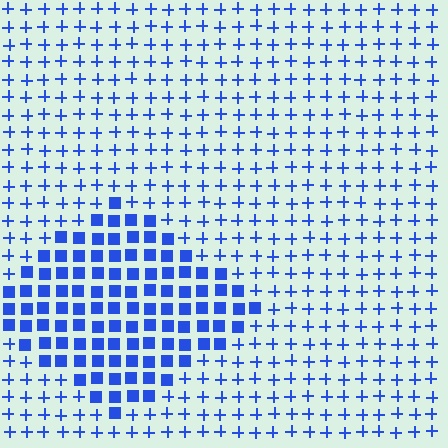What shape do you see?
I see a diamond.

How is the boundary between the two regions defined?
The boundary is defined by a change in element shape: squares inside vs. plus signs outside. All elements share the same color and spacing.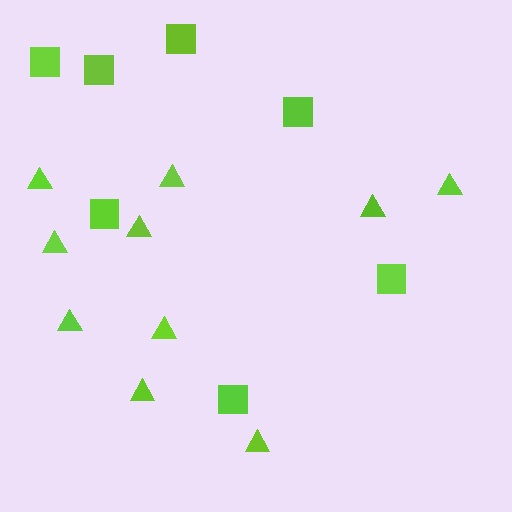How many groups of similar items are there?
There are 2 groups: one group of squares (7) and one group of triangles (10).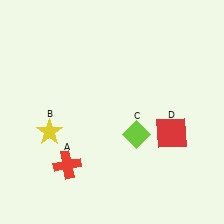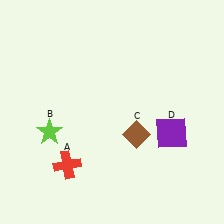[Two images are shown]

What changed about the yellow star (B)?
In Image 1, B is yellow. In Image 2, it changed to lime.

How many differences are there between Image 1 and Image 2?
There are 3 differences between the two images.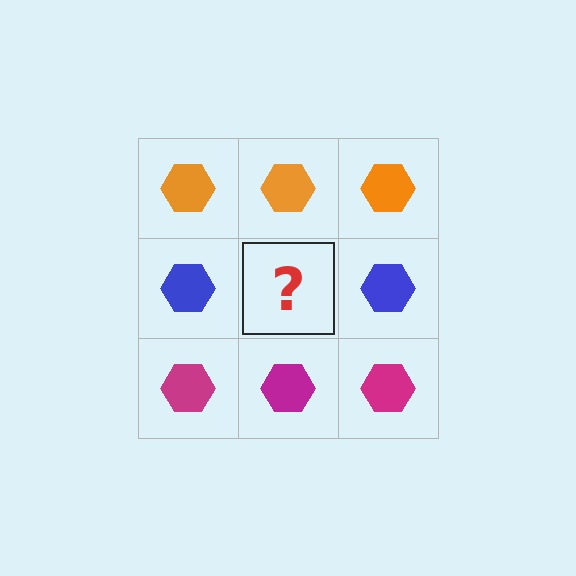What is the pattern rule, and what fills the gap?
The rule is that each row has a consistent color. The gap should be filled with a blue hexagon.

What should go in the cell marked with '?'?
The missing cell should contain a blue hexagon.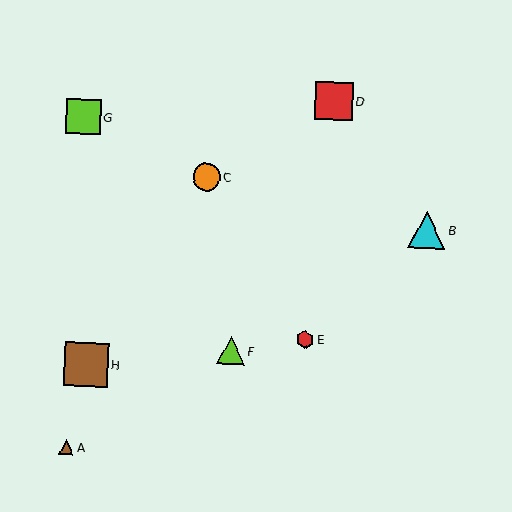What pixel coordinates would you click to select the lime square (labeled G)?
Click at (83, 116) to select the lime square G.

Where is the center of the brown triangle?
The center of the brown triangle is at (66, 447).